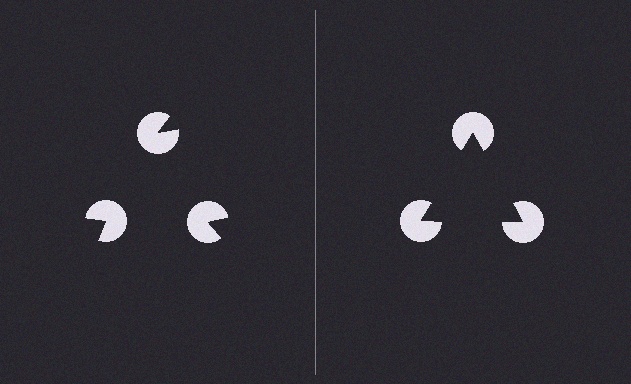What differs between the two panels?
The pac-man discs are positioned identically on both sides; only the wedge orientations differ. On the right they align to a triangle; on the left they are misaligned.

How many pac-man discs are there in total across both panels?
6 — 3 on each side.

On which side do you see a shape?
An illusory triangle appears on the right side. On the left side the wedge cuts are rotated, so no coherent shape forms.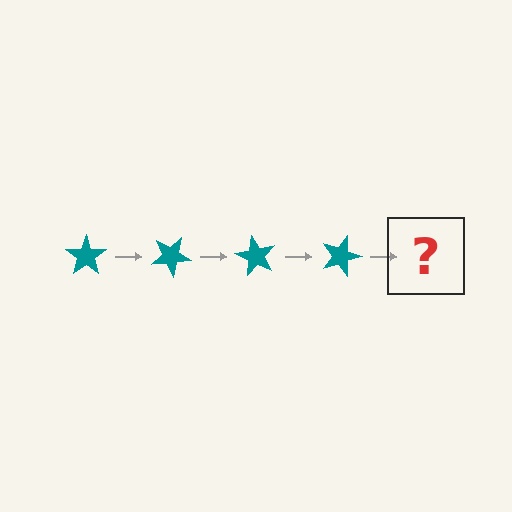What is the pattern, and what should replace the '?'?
The pattern is that the star rotates 30 degrees each step. The '?' should be a teal star rotated 120 degrees.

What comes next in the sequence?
The next element should be a teal star rotated 120 degrees.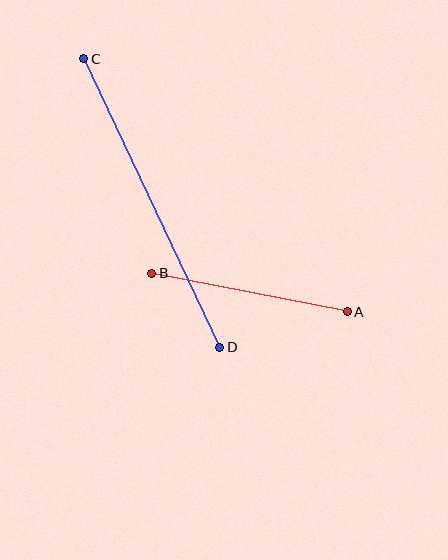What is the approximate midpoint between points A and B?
The midpoint is at approximately (249, 292) pixels.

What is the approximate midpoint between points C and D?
The midpoint is at approximately (152, 203) pixels.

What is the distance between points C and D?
The distance is approximately 319 pixels.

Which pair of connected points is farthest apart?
Points C and D are farthest apart.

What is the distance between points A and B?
The distance is approximately 199 pixels.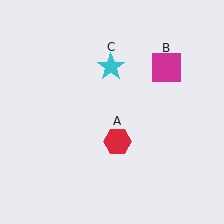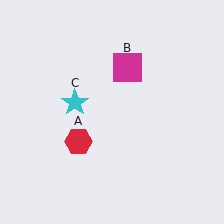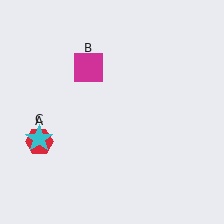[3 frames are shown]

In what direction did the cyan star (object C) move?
The cyan star (object C) moved down and to the left.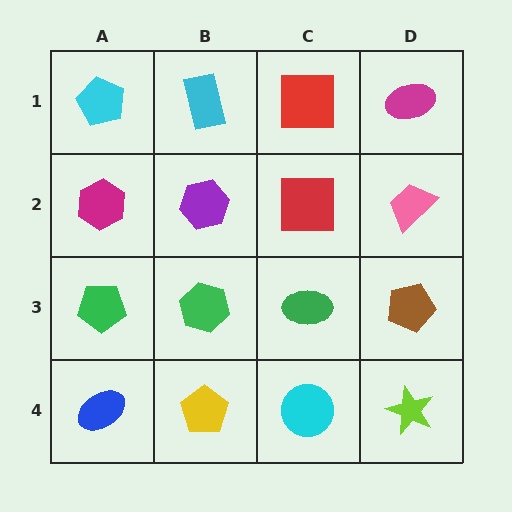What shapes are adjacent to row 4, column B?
A green hexagon (row 3, column B), a blue ellipse (row 4, column A), a cyan circle (row 4, column C).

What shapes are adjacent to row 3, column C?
A red square (row 2, column C), a cyan circle (row 4, column C), a green hexagon (row 3, column B), a brown pentagon (row 3, column D).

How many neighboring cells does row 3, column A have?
3.